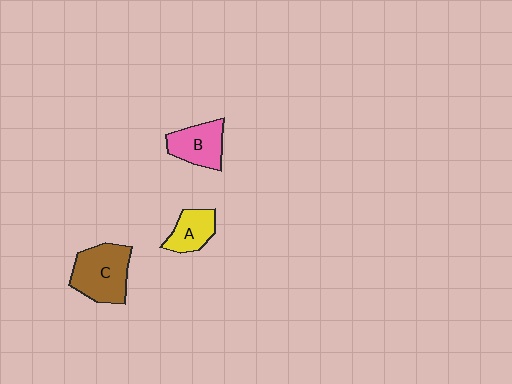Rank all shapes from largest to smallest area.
From largest to smallest: C (brown), B (pink), A (yellow).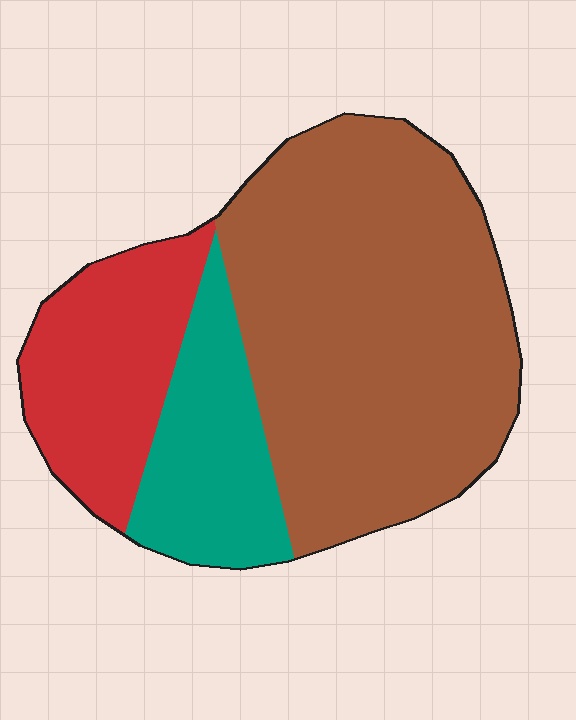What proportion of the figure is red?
Red covers 21% of the figure.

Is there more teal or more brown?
Brown.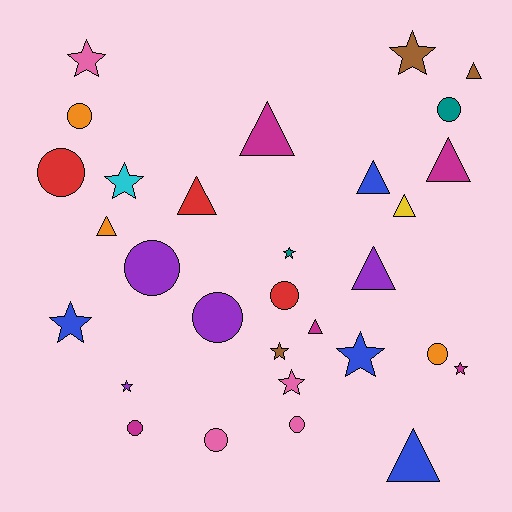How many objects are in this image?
There are 30 objects.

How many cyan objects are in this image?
There is 1 cyan object.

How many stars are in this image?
There are 10 stars.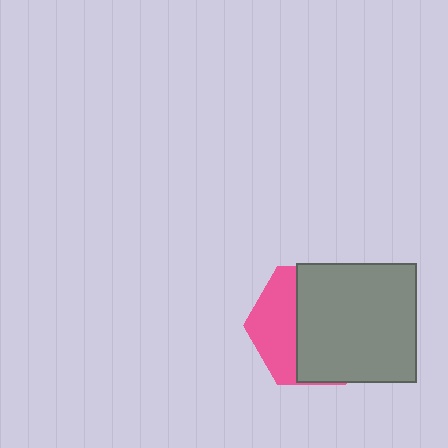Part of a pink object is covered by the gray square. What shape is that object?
It is a hexagon.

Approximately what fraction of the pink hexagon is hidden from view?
Roughly 65% of the pink hexagon is hidden behind the gray square.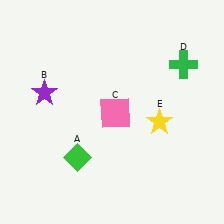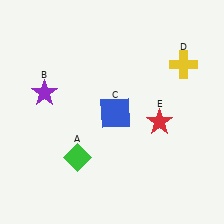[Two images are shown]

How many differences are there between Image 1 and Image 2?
There are 3 differences between the two images.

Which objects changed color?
C changed from pink to blue. D changed from green to yellow. E changed from yellow to red.